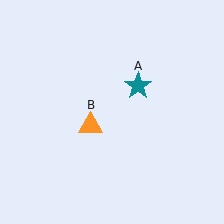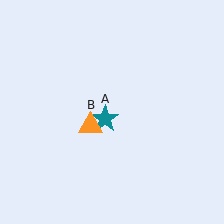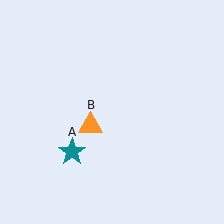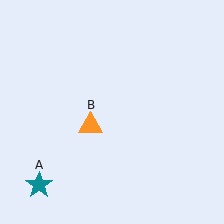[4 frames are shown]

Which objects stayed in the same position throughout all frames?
Orange triangle (object B) remained stationary.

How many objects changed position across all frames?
1 object changed position: teal star (object A).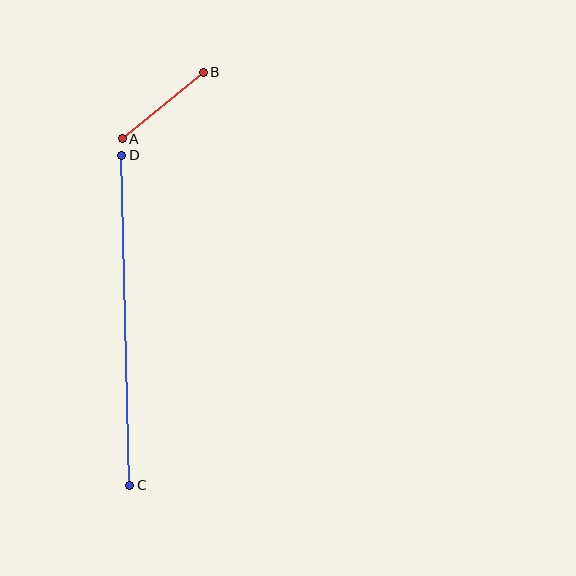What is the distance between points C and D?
The distance is approximately 330 pixels.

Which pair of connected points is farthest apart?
Points C and D are farthest apart.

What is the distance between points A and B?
The distance is approximately 105 pixels.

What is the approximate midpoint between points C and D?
The midpoint is at approximately (126, 320) pixels.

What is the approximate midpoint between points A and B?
The midpoint is at approximately (163, 106) pixels.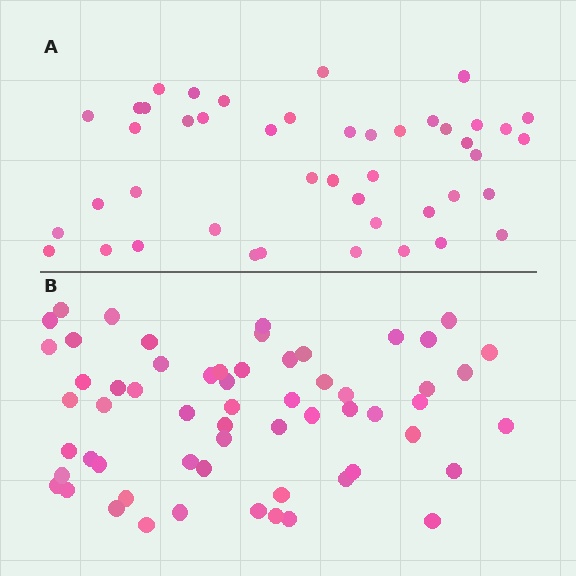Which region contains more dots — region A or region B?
Region B (the bottom region) has more dots.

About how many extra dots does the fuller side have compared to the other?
Region B has approximately 15 more dots than region A.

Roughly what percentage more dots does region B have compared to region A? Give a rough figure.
About 35% more.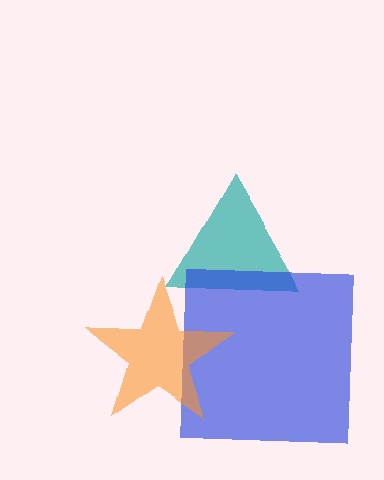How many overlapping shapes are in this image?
There are 3 overlapping shapes in the image.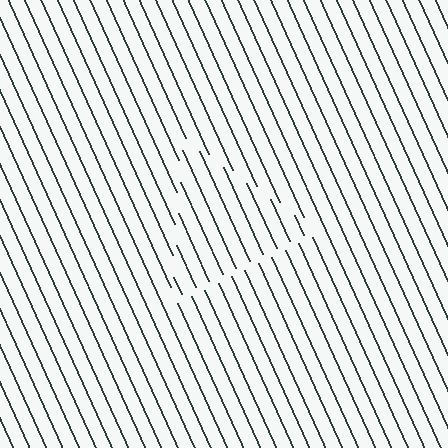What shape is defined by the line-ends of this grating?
An illusory triangle. The interior of the shape contains the same grating, shifted by half a period — the contour is defined by the phase discontinuity where line-ends from the inner and outer gratings abut.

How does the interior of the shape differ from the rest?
The interior of the shape contains the same grating, shifted by half a period — the contour is defined by the phase discontinuity where line-ends from the inner and outer gratings abut.